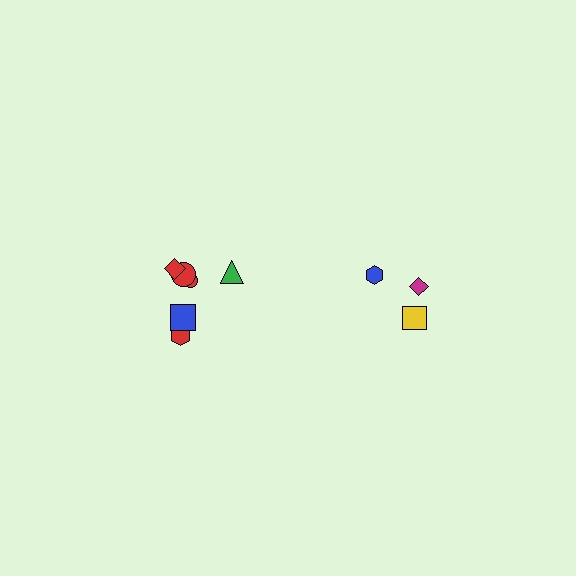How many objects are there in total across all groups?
There are 9 objects.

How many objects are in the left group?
There are 6 objects.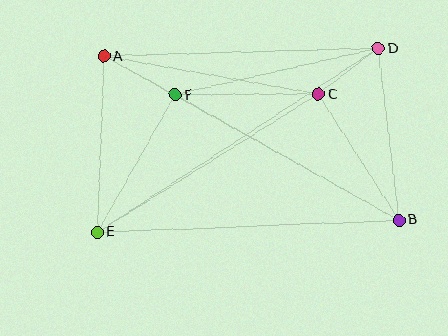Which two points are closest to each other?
Points C and D are closest to each other.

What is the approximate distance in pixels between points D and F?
The distance between D and F is approximately 208 pixels.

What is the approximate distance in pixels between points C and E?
The distance between C and E is approximately 261 pixels.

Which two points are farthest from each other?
Points A and B are farthest from each other.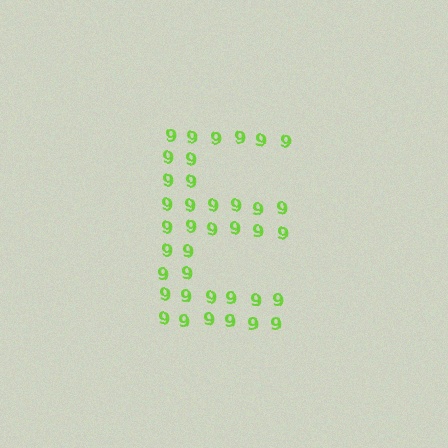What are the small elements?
The small elements are digit 9's.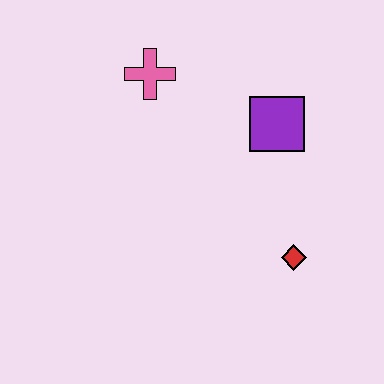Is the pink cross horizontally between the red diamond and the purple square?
No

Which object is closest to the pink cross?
The purple square is closest to the pink cross.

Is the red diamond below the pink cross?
Yes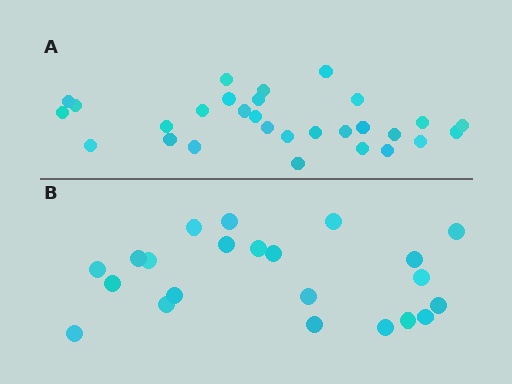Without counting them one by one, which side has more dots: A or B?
Region A (the top region) has more dots.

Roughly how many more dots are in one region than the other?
Region A has roughly 8 or so more dots than region B.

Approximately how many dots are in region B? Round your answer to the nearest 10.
About 20 dots. (The exact count is 22, which rounds to 20.)